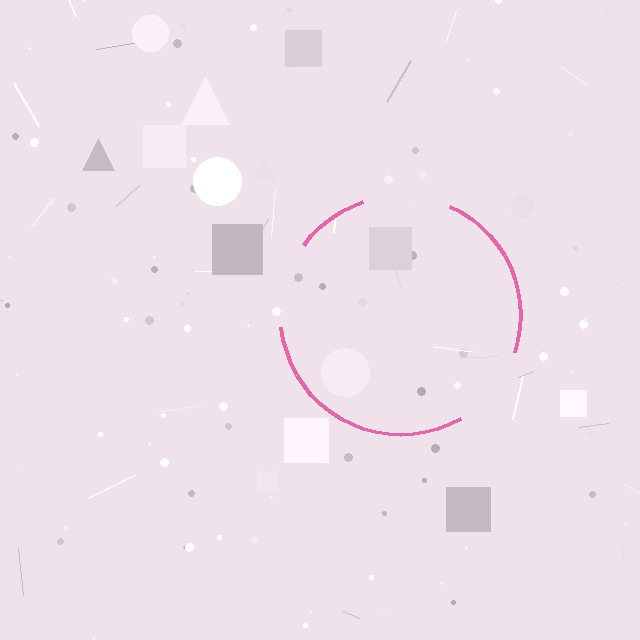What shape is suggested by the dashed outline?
The dashed outline suggests a circle.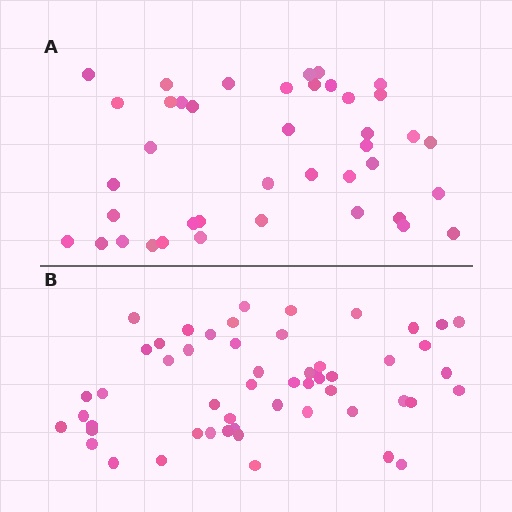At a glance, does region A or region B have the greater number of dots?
Region B (the bottom region) has more dots.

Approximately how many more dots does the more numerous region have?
Region B has approximately 15 more dots than region A.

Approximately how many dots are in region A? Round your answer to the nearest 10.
About 40 dots. (The exact count is 41, which rounds to 40.)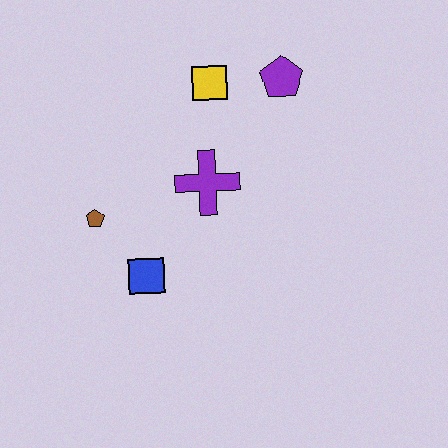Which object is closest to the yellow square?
The purple pentagon is closest to the yellow square.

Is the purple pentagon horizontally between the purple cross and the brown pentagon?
No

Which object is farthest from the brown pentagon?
The purple pentagon is farthest from the brown pentagon.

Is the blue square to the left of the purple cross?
Yes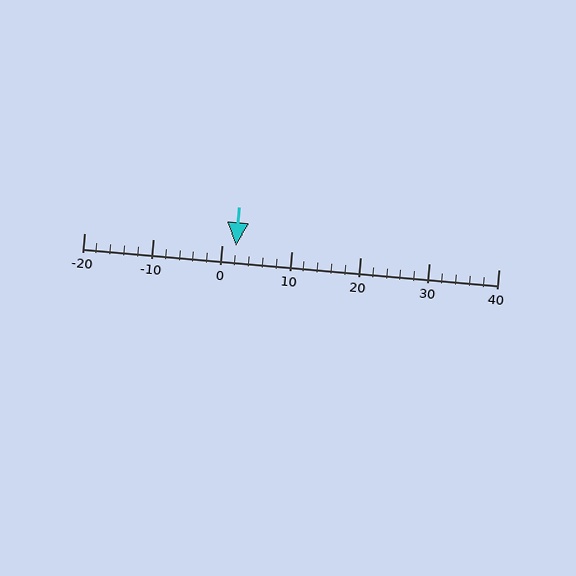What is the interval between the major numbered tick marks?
The major tick marks are spaced 10 units apart.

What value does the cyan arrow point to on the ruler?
The cyan arrow points to approximately 2.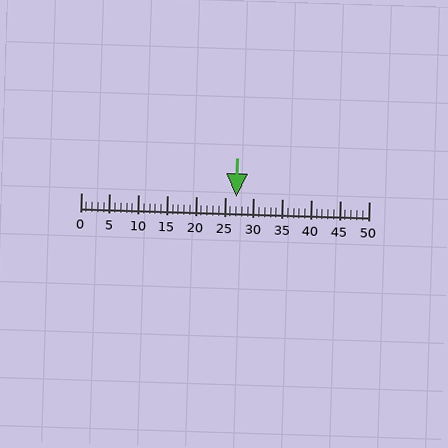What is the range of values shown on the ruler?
The ruler shows values from 0 to 50.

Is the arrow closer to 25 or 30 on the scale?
The arrow is closer to 25.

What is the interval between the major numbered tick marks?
The major tick marks are spaced 5 units apart.